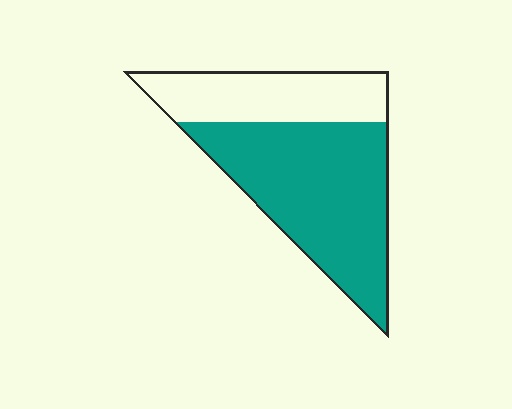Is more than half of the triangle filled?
Yes.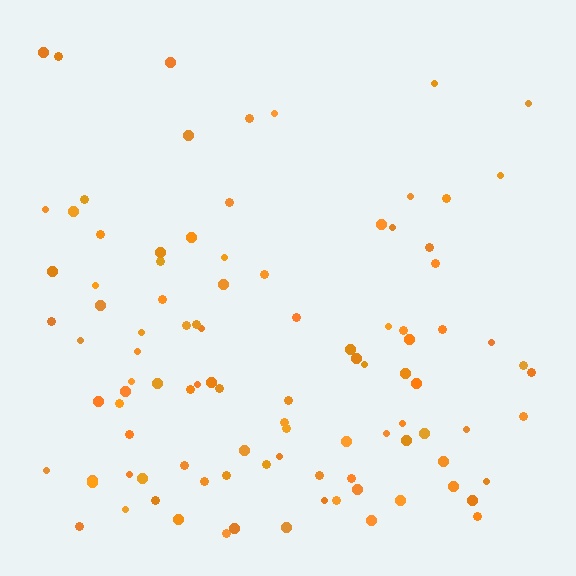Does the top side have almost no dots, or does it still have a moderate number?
Still a moderate number, just noticeably fewer than the bottom.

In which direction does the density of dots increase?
From top to bottom, with the bottom side densest.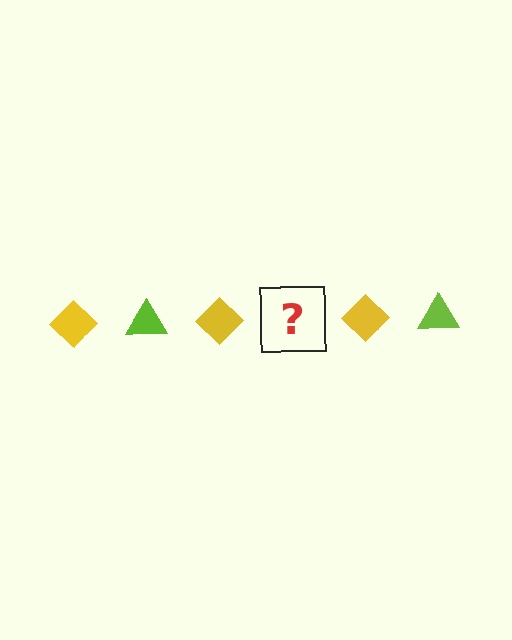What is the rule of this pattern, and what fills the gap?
The rule is that the pattern alternates between yellow diamond and lime triangle. The gap should be filled with a lime triangle.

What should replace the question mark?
The question mark should be replaced with a lime triangle.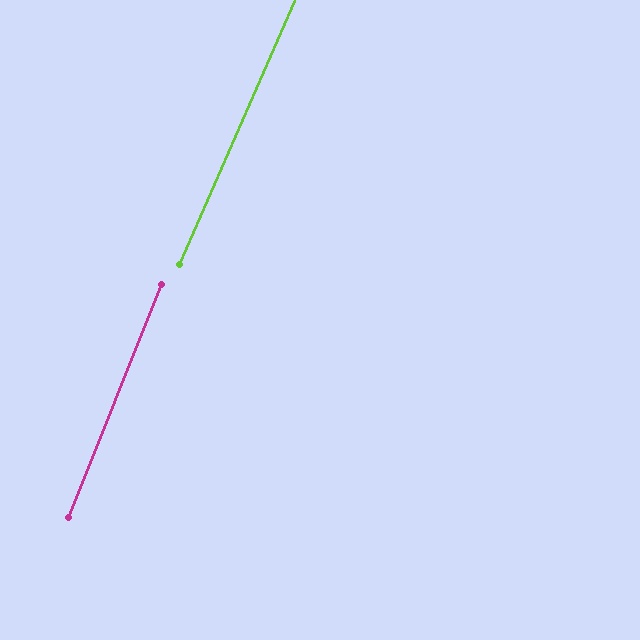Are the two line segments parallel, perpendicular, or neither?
Parallel — their directions differ by only 1.6°.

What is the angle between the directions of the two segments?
Approximately 2 degrees.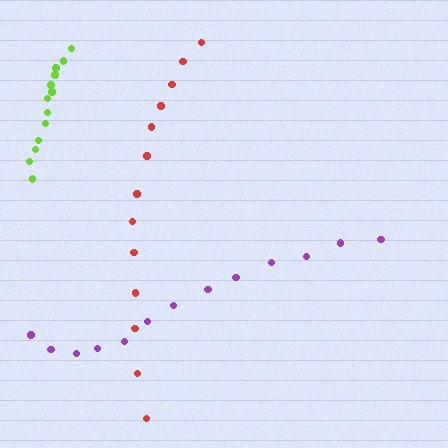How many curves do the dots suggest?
There are 3 distinct paths.